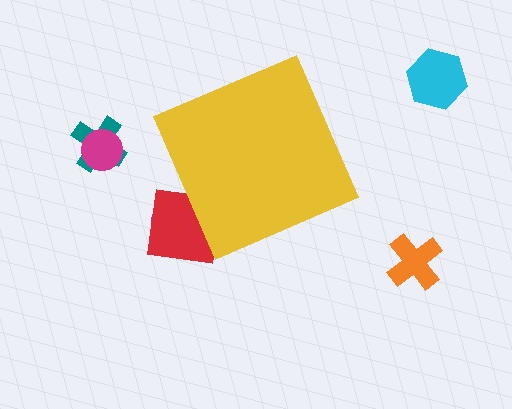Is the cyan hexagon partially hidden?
No, the cyan hexagon is fully visible.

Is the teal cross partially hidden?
No, the teal cross is fully visible.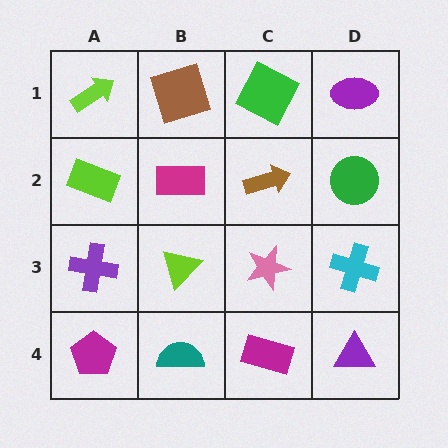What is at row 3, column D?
A cyan cross.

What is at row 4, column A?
A magenta pentagon.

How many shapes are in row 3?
4 shapes.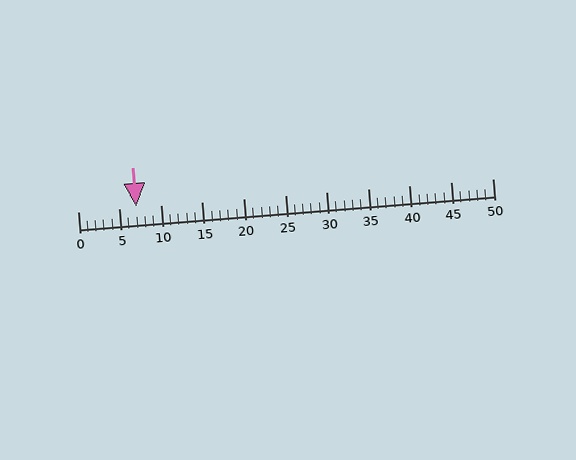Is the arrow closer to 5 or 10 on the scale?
The arrow is closer to 5.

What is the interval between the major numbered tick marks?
The major tick marks are spaced 5 units apart.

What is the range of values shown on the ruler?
The ruler shows values from 0 to 50.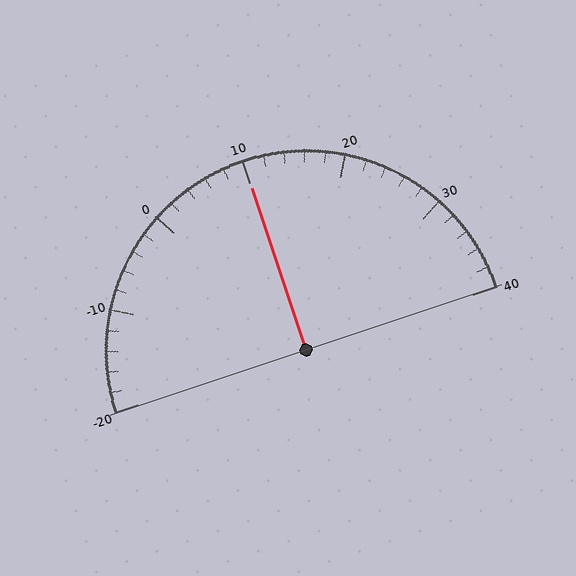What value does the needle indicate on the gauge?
The needle indicates approximately 10.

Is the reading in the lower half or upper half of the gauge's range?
The reading is in the upper half of the range (-20 to 40).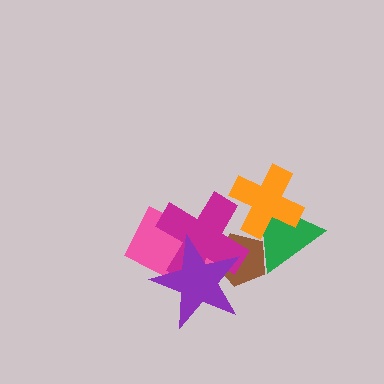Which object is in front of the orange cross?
The magenta cross is in front of the orange cross.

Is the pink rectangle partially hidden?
Yes, it is partially covered by another shape.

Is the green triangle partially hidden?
Yes, it is partially covered by another shape.